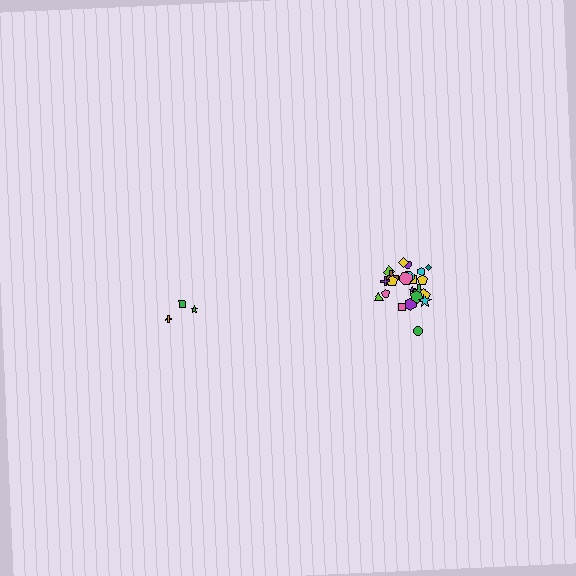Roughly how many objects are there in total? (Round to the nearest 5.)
Roughly 25 objects in total.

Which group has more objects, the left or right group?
The right group.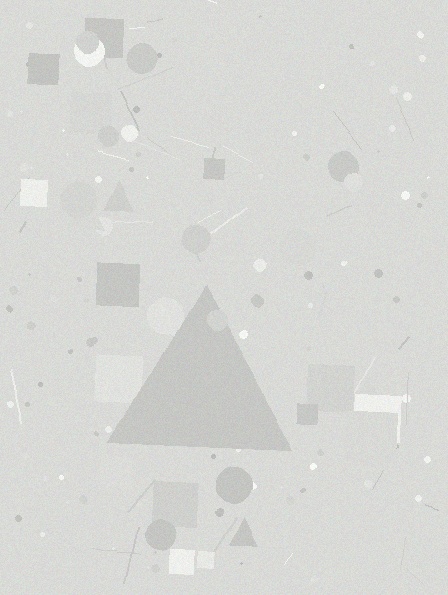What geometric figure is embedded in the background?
A triangle is embedded in the background.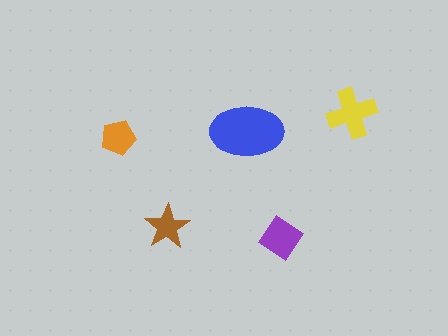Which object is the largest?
The blue ellipse.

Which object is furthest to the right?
The yellow cross is rightmost.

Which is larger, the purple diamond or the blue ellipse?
The blue ellipse.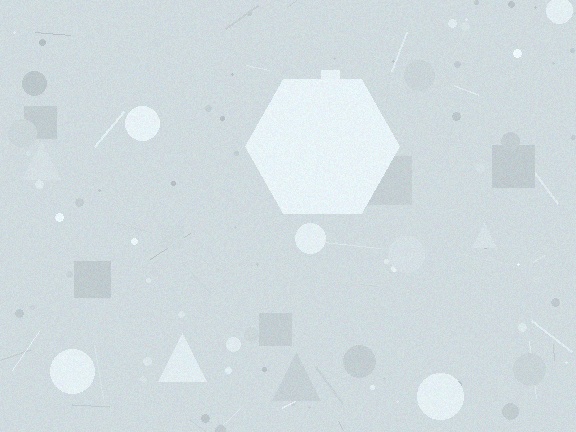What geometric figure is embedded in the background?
A hexagon is embedded in the background.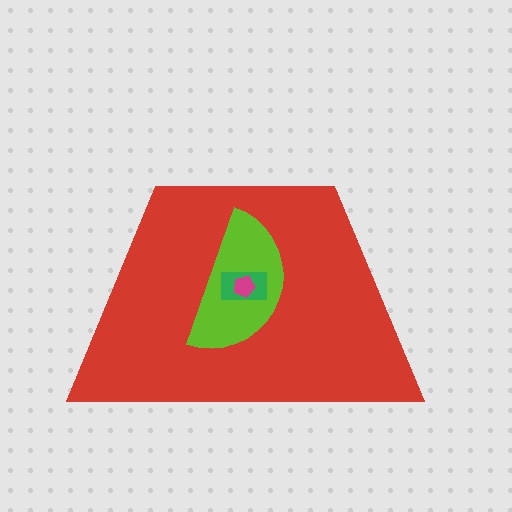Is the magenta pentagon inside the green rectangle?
Yes.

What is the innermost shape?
The magenta pentagon.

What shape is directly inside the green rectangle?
The magenta pentagon.